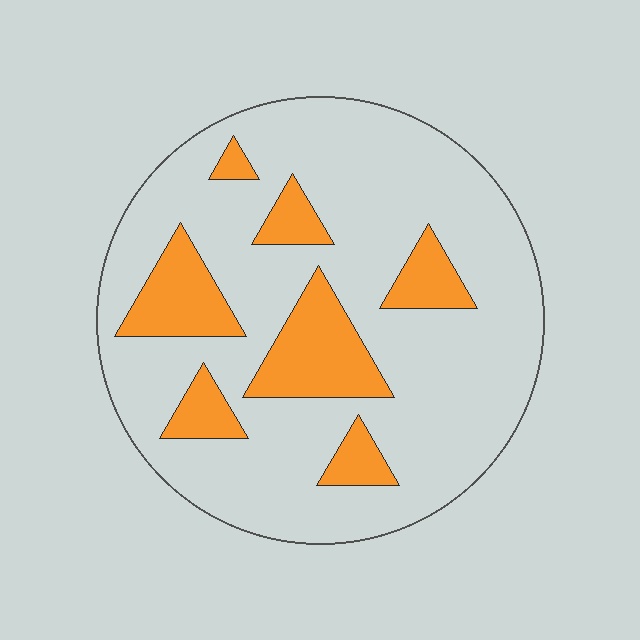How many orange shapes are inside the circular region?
7.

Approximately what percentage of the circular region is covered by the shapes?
Approximately 20%.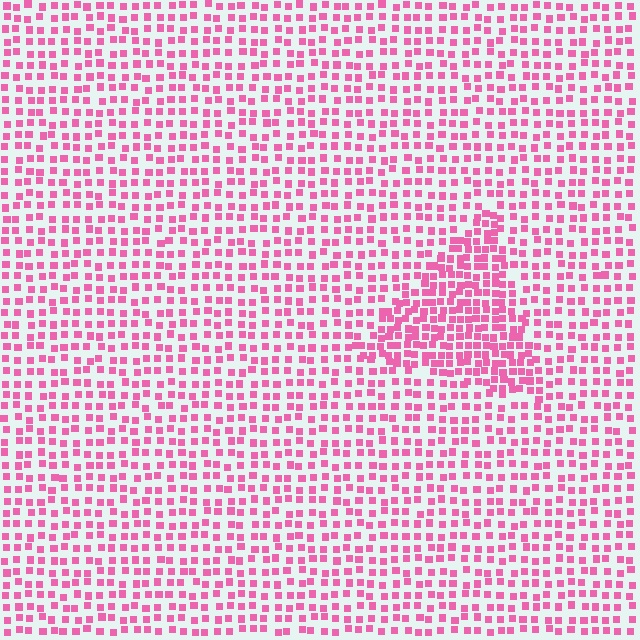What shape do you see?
I see a triangle.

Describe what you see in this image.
The image contains small pink elements arranged at two different densities. A triangle-shaped region is visible where the elements are more densely packed than the surrounding area.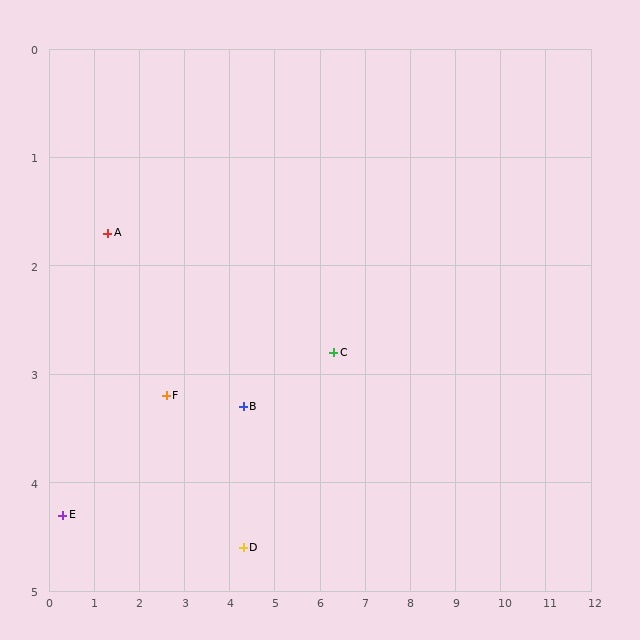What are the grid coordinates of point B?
Point B is at approximately (4.3, 3.3).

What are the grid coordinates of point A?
Point A is at approximately (1.3, 1.7).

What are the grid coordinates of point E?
Point E is at approximately (0.3, 4.3).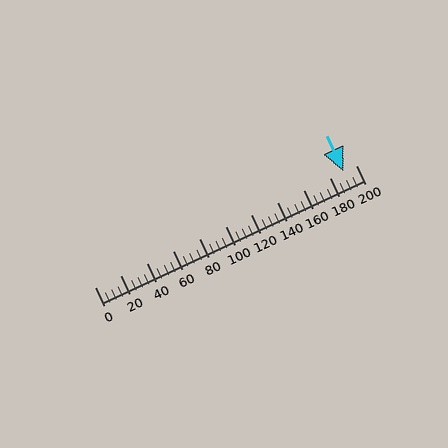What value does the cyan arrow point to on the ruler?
The cyan arrow points to approximately 191.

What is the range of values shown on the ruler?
The ruler shows values from 0 to 200.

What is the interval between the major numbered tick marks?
The major tick marks are spaced 20 units apart.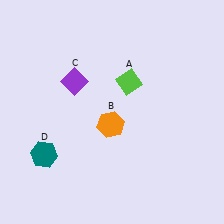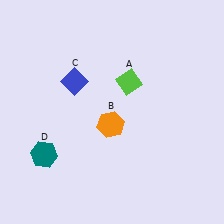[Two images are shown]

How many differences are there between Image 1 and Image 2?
There is 1 difference between the two images.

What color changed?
The diamond (C) changed from purple in Image 1 to blue in Image 2.